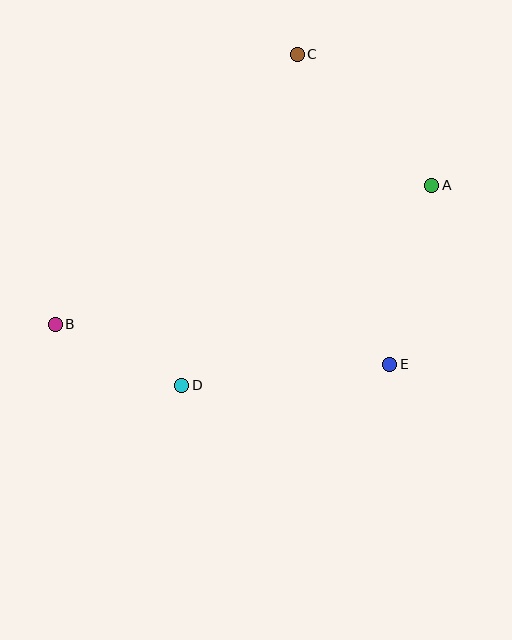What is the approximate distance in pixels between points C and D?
The distance between C and D is approximately 351 pixels.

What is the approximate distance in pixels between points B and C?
The distance between B and C is approximately 362 pixels.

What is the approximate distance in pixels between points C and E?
The distance between C and E is approximately 323 pixels.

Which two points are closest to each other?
Points B and D are closest to each other.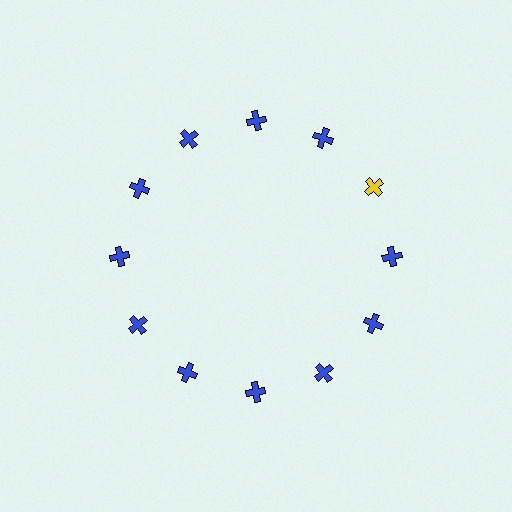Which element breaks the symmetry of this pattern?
The yellow cross at roughly the 2 o'clock position breaks the symmetry. All other shapes are blue crosses.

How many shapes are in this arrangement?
There are 12 shapes arranged in a ring pattern.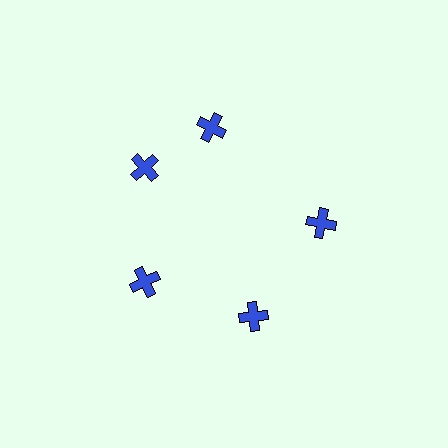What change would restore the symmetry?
The symmetry would be restored by rotating it back into even spacing with its neighbors so that all 5 crosses sit at equal angles and equal distance from the center.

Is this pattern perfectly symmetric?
No. The 5 blue crosses are arranged in a ring, but one element near the 1 o'clock position is rotated out of alignment along the ring, breaking the 5-fold rotational symmetry.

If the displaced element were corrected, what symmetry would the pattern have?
It would have 5-fold rotational symmetry — the pattern would map onto itself every 72 degrees.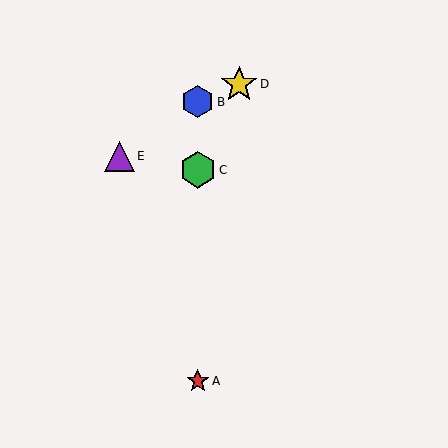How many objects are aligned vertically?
3 objects (A, B, C) are aligned vertically.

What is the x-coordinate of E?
Object E is at x≈119.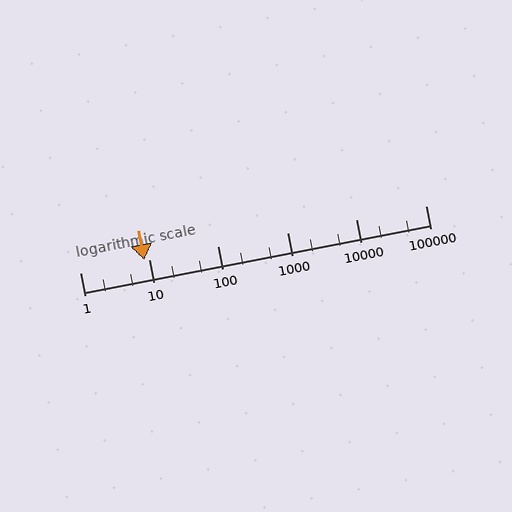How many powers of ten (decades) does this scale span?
The scale spans 5 decades, from 1 to 100000.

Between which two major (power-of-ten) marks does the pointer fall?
The pointer is between 1 and 10.